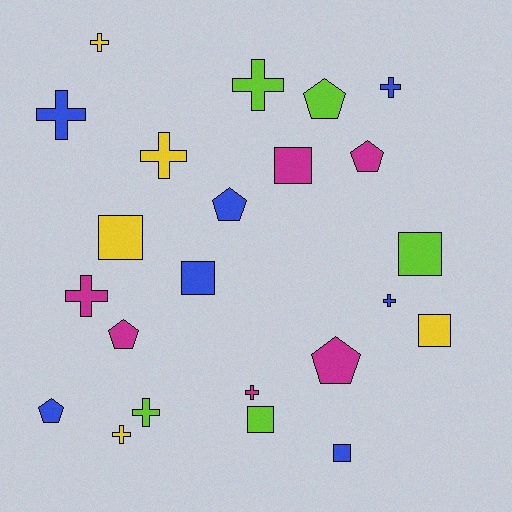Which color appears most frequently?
Blue, with 7 objects.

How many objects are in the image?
There are 23 objects.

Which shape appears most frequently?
Cross, with 10 objects.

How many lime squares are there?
There are 2 lime squares.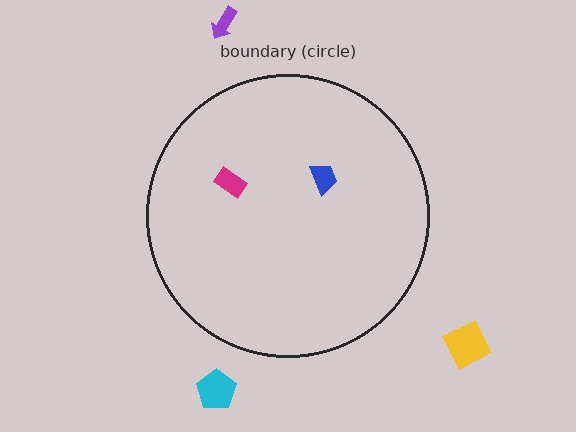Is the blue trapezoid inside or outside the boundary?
Inside.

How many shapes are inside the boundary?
2 inside, 3 outside.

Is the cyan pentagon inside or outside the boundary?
Outside.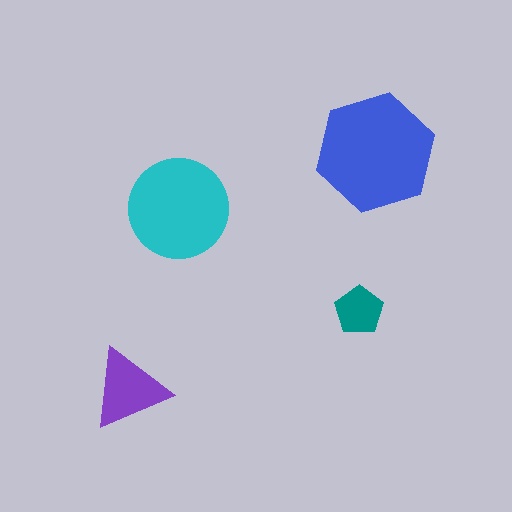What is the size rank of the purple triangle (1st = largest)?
3rd.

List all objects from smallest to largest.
The teal pentagon, the purple triangle, the cyan circle, the blue hexagon.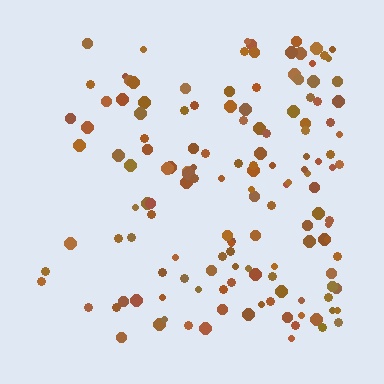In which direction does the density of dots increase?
From left to right, with the right side densest.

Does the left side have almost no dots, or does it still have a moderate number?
Still a moderate number, just noticeably fewer than the right.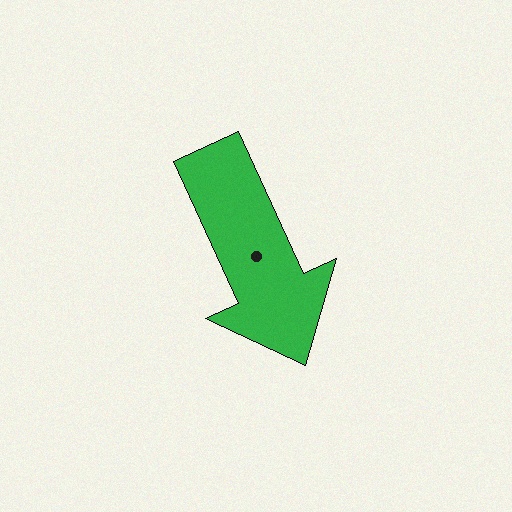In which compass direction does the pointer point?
Southeast.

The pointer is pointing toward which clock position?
Roughly 5 o'clock.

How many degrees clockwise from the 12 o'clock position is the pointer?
Approximately 155 degrees.